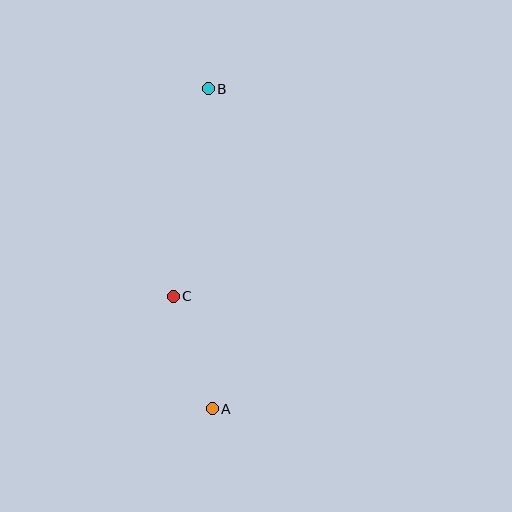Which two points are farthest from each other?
Points A and B are farthest from each other.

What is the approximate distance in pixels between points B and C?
The distance between B and C is approximately 211 pixels.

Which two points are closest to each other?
Points A and C are closest to each other.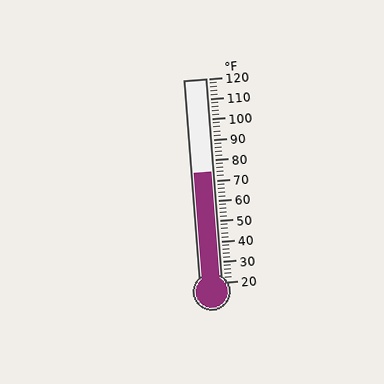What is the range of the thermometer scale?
The thermometer scale ranges from 20°F to 120°F.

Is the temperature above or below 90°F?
The temperature is below 90°F.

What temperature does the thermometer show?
The thermometer shows approximately 74°F.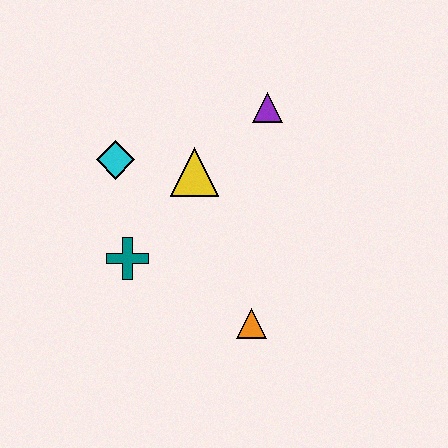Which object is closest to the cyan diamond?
The yellow triangle is closest to the cyan diamond.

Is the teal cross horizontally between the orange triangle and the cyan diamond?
Yes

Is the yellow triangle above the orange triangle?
Yes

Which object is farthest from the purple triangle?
The orange triangle is farthest from the purple triangle.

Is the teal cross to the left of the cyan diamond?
No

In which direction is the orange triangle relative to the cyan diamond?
The orange triangle is below the cyan diamond.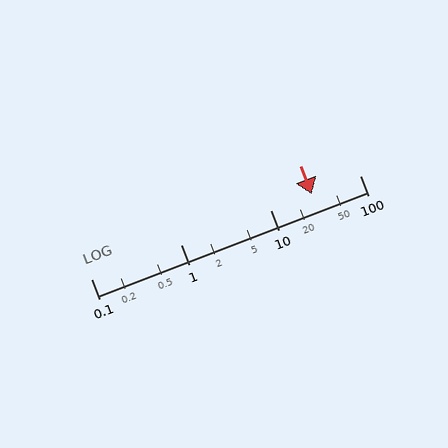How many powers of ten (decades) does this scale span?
The scale spans 3 decades, from 0.1 to 100.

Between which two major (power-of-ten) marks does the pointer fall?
The pointer is between 10 and 100.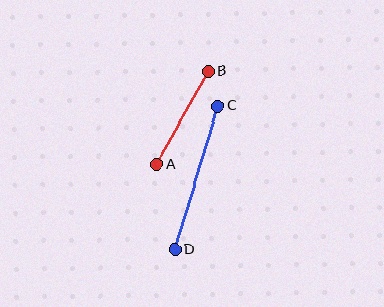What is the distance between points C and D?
The distance is approximately 150 pixels.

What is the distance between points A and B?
The distance is approximately 106 pixels.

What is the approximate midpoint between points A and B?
The midpoint is at approximately (182, 118) pixels.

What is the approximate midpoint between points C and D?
The midpoint is at approximately (197, 178) pixels.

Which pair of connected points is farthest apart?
Points C and D are farthest apart.